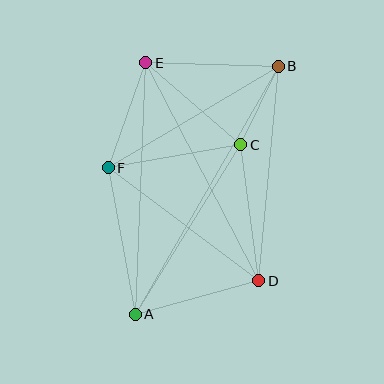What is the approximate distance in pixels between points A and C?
The distance between A and C is approximately 200 pixels.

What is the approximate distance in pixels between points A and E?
The distance between A and E is approximately 251 pixels.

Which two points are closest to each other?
Points B and C are closest to each other.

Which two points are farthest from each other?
Points A and B are farthest from each other.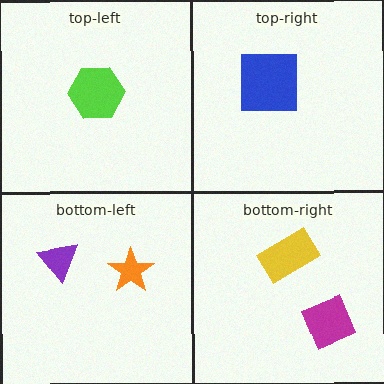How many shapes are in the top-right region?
1.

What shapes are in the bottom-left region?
The purple triangle, the orange star.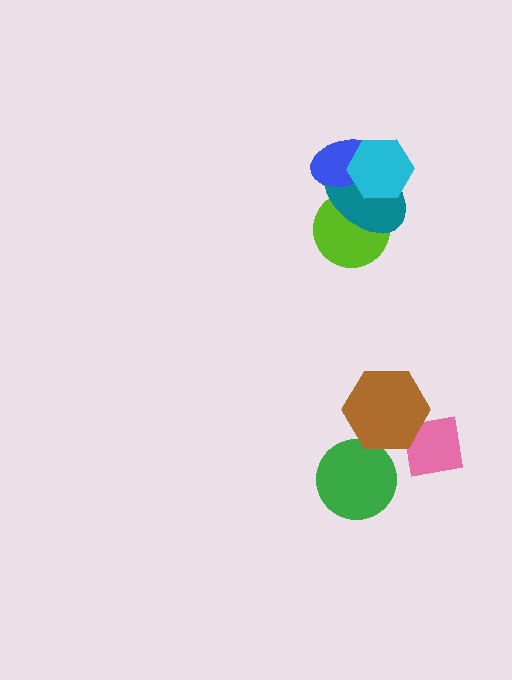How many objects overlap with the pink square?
1 object overlaps with the pink square.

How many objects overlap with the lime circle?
1 object overlaps with the lime circle.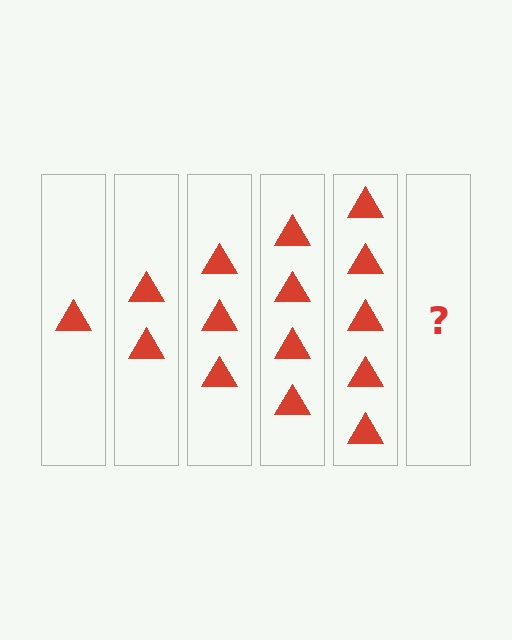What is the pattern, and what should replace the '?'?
The pattern is that each step adds one more triangle. The '?' should be 6 triangles.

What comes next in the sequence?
The next element should be 6 triangles.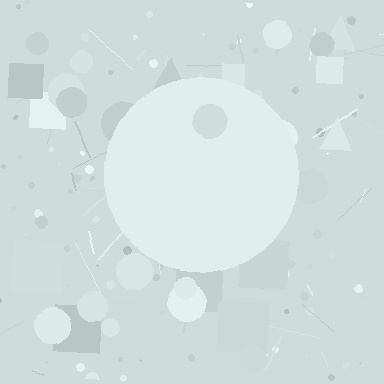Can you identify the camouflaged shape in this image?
The camouflaged shape is a circle.